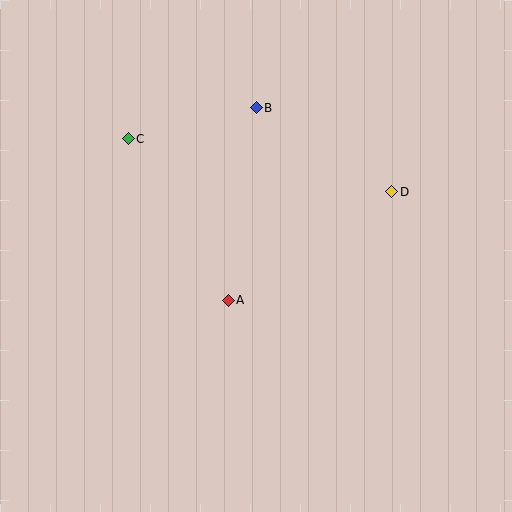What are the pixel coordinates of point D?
Point D is at (392, 192).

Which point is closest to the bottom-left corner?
Point A is closest to the bottom-left corner.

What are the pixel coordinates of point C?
Point C is at (128, 139).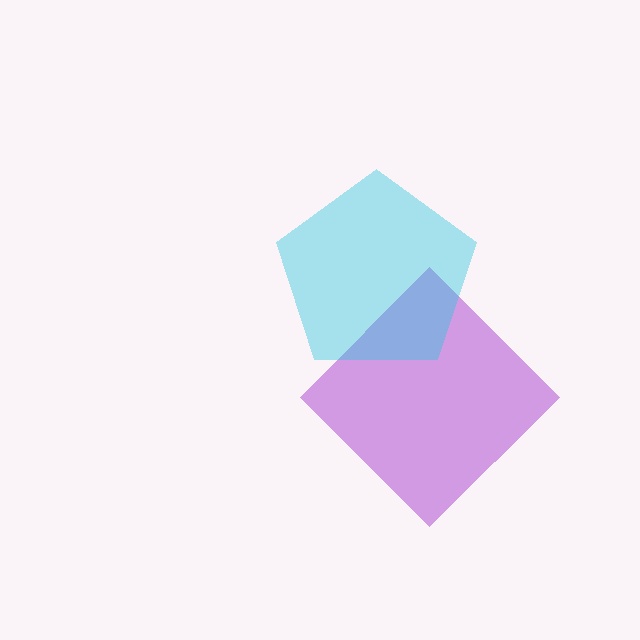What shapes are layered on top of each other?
The layered shapes are: a purple diamond, a cyan pentagon.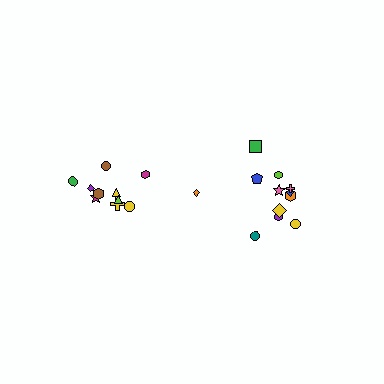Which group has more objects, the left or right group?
The right group.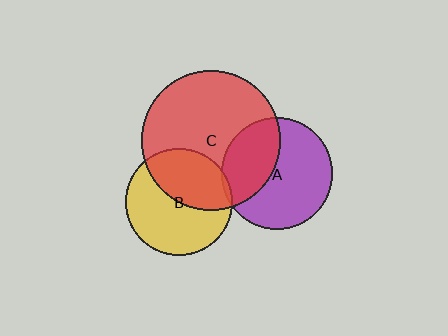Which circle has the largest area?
Circle C (red).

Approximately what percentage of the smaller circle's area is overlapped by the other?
Approximately 5%.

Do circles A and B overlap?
Yes.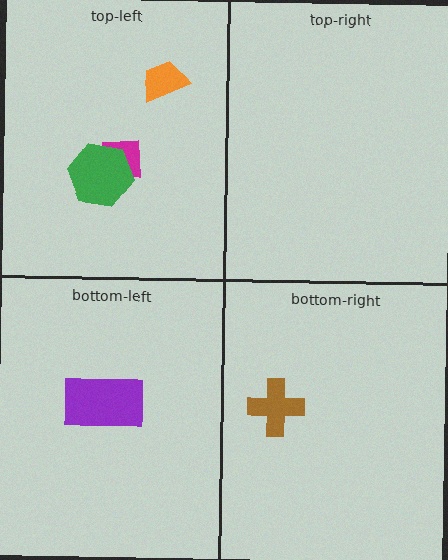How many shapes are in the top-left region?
3.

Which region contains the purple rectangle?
The bottom-left region.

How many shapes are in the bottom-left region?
1.